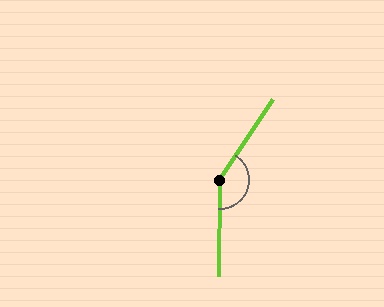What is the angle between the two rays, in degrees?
Approximately 147 degrees.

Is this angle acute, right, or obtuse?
It is obtuse.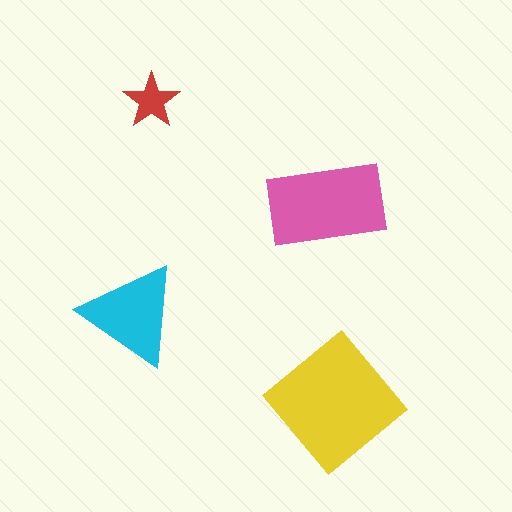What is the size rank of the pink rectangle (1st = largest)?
2nd.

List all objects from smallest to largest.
The red star, the cyan triangle, the pink rectangle, the yellow diamond.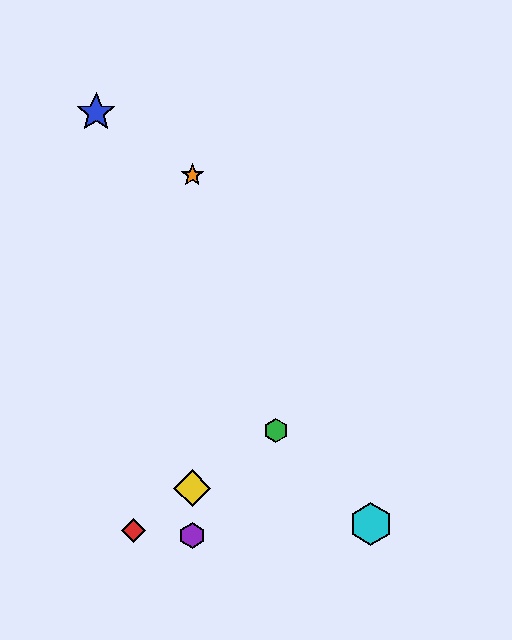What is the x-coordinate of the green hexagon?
The green hexagon is at x≈276.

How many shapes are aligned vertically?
3 shapes (the yellow diamond, the purple hexagon, the orange star) are aligned vertically.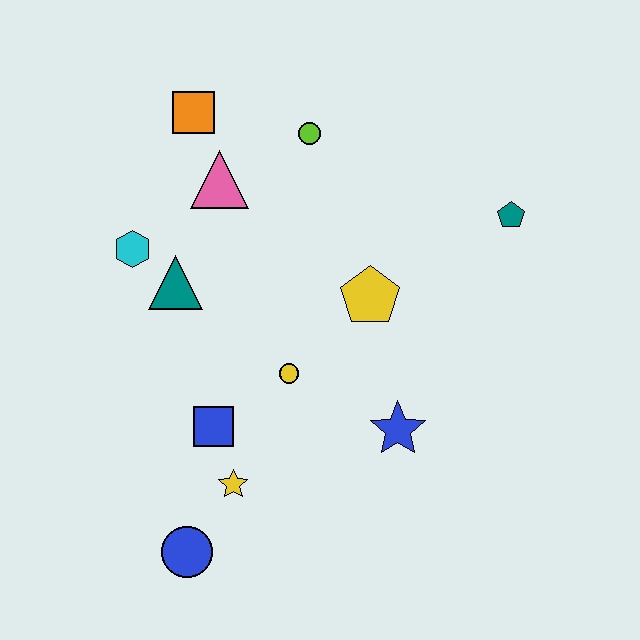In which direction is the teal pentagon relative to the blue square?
The teal pentagon is to the right of the blue square.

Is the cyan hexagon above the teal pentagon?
No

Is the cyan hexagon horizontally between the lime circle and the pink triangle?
No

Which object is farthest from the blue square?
The teal pentagon is farthest from the blue square.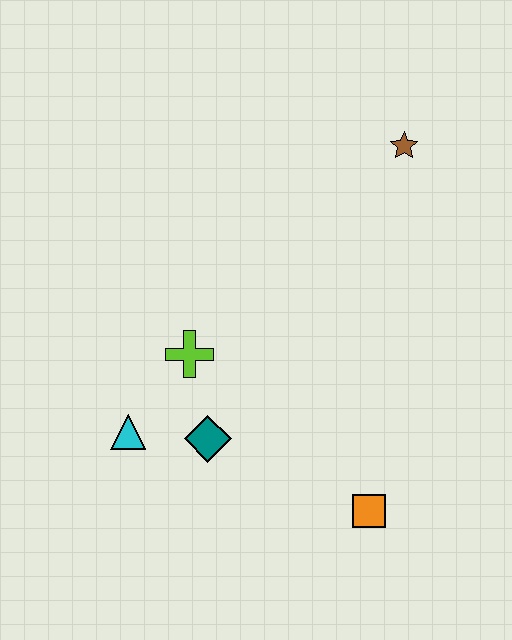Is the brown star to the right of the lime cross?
Yes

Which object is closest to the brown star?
The lime cross is closest to the brown star.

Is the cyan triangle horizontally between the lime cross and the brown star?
No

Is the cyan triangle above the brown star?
No